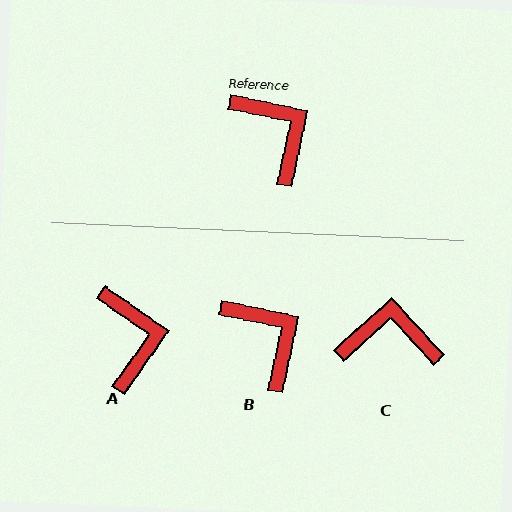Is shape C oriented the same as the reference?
No, it is off by about 55 degrees.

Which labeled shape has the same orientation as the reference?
B.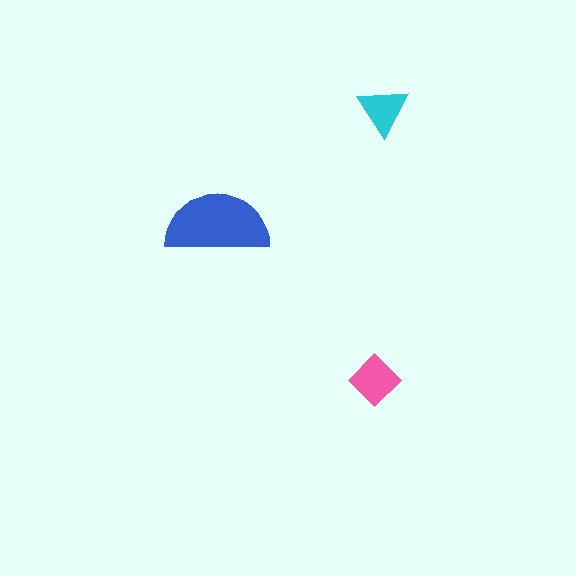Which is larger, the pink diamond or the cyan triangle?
The pink diamond.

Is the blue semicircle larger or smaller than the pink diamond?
Larger.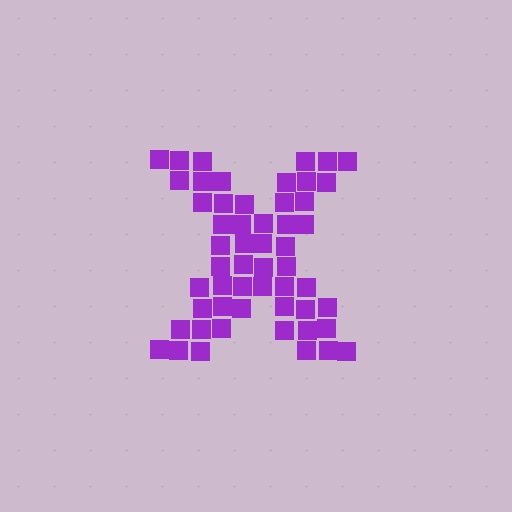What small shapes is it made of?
It is made of small squares.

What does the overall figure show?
The overall figure shows the letter X.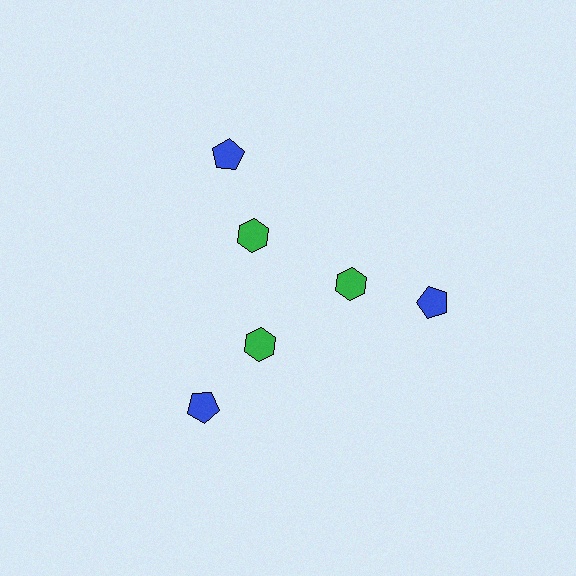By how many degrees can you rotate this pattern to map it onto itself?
The pattern maps onto itself every 120 degrees of rotation.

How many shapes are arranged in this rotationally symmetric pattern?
There are 6 shapes, arranged in 3 groups of 2.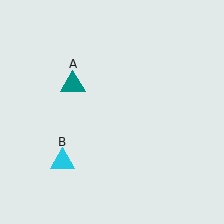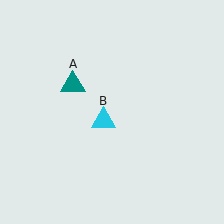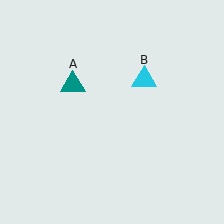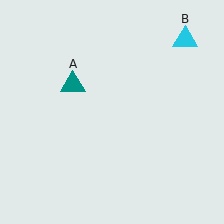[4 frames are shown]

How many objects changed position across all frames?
1 object changed position: cyan triangle (object B).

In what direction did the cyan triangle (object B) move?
The cyan triangle (object B) moved up and to the right.